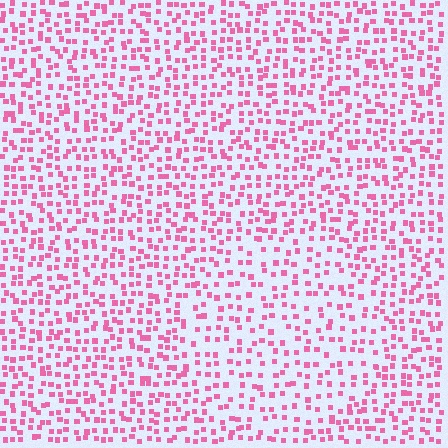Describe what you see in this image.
The image contains small pink elements arranged at two different densities. A circle-shaped region is visible where the elements are less densely packed than the surrounding area.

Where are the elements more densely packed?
The elements are more densely packed outside the circle boundary.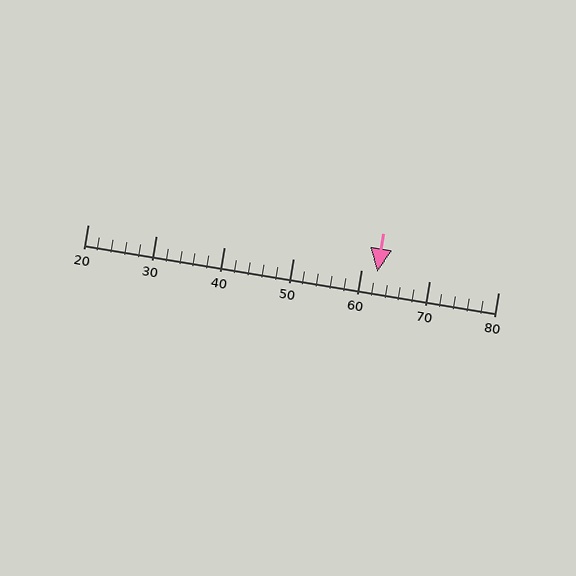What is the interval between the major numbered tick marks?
The major tick marks are spaced 10 units apart.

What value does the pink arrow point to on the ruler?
The pink arrow points to approximately 62.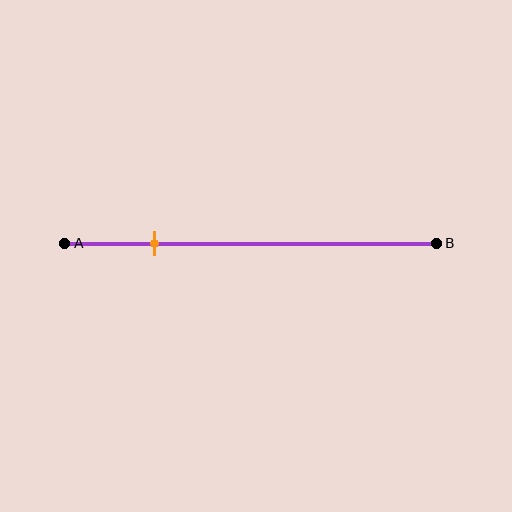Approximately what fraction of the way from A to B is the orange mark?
The orange mark is approximately 25% of the way from A to B.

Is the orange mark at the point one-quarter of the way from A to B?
Yes, the mark is approximately at the one-quarter point.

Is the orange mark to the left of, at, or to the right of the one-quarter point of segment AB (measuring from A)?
The orange mark is approximately at the one-quarter point of segment AB.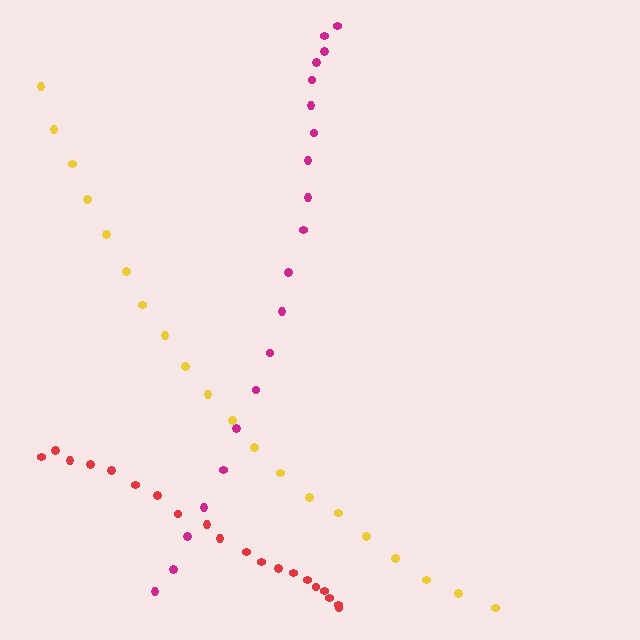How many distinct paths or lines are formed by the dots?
There are 3 distinct paths.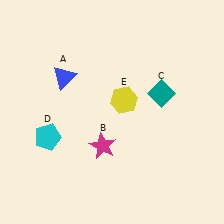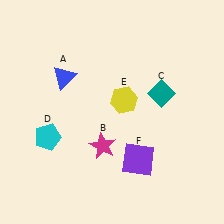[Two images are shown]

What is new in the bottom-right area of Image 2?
A purple square (F) was added in the bottom-right area of Image 2.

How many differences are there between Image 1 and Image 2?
There is 1 difference between the two images.